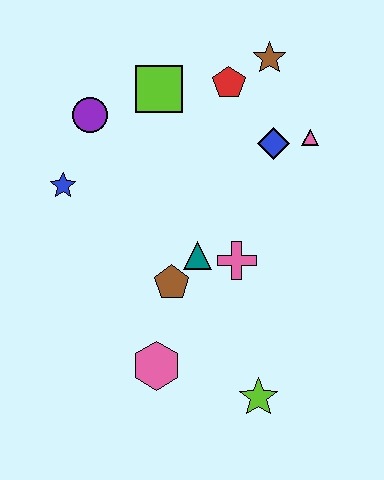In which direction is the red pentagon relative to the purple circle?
The red pentagon is to the right of the purple circle.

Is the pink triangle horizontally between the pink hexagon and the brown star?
No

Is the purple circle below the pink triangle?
No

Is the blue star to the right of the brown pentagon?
No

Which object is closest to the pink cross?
The teal triangle is closest to the pink cross.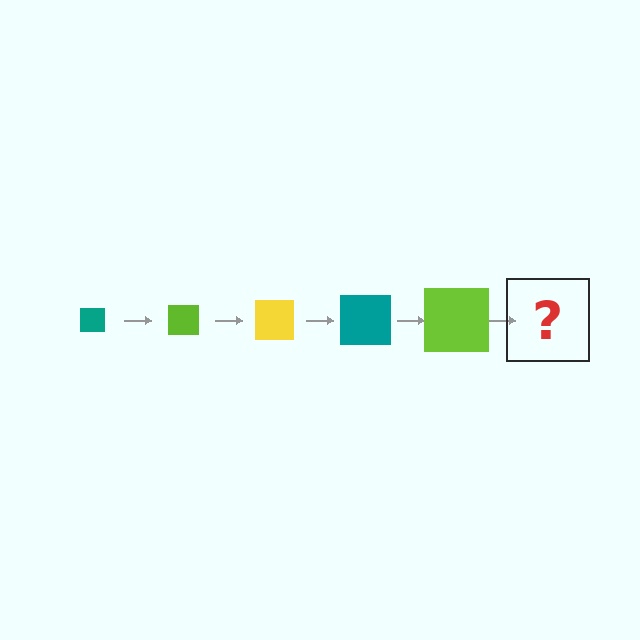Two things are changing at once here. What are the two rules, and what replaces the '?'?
The two rules are that the square grows larger each step and the color cycles through teal, lime, and yellow. The '?' should be a yellow square, larger than the previous one.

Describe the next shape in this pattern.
It should be a yellow square, larger than the previous one.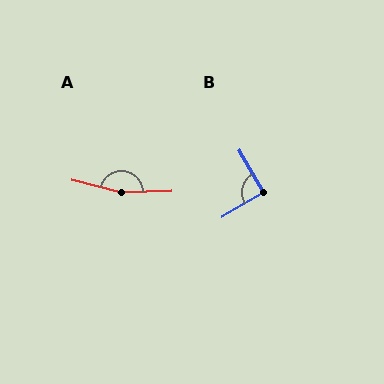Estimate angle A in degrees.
Approximately 164 degrees.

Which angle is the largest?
A, at approximately 164 degrees.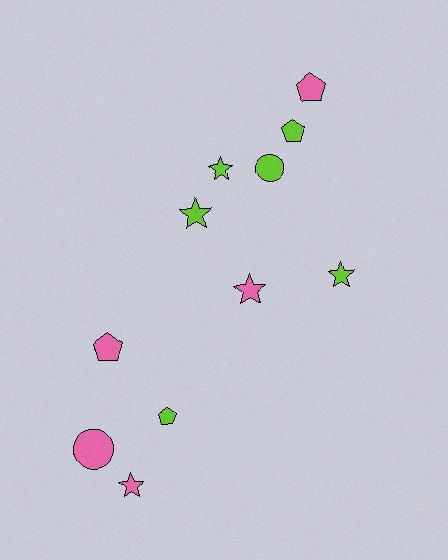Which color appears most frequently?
Lime, with 6 objects.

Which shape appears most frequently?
Star, with 5 objects.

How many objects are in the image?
There are 11 objects.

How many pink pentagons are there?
There are 2 pink pentagons.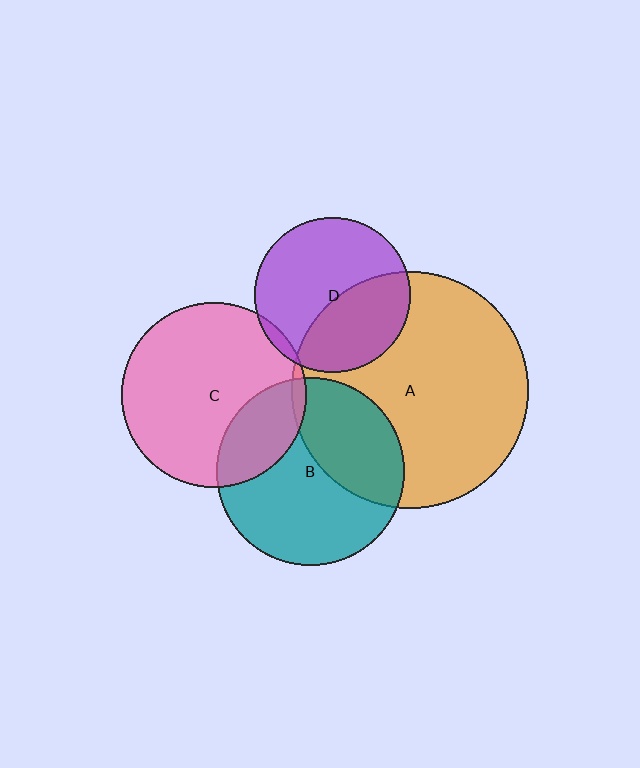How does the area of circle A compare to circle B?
Approximately 1.6 times.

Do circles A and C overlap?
Yes.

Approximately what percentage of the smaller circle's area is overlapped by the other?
Approximately 5%.